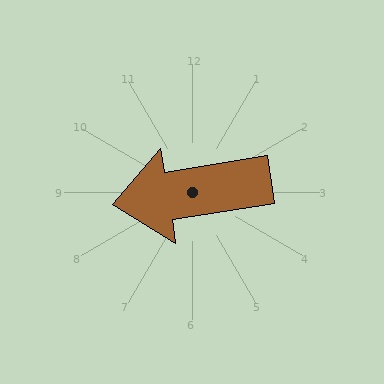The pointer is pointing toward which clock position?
Roughly 9 o'clock.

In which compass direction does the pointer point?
West.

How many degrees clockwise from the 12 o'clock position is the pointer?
Approximately 261 degrees.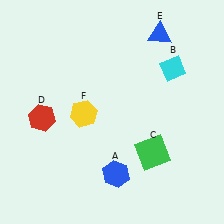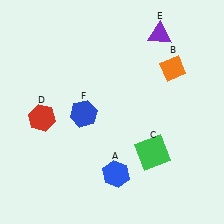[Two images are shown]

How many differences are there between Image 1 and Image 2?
There are 3 differences between the two images.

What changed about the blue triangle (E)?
In Image 1, E is blue. In Image 2, it changed to purple.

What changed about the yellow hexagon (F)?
In Image 1, F is yellow. In Image 2, it changed to blue.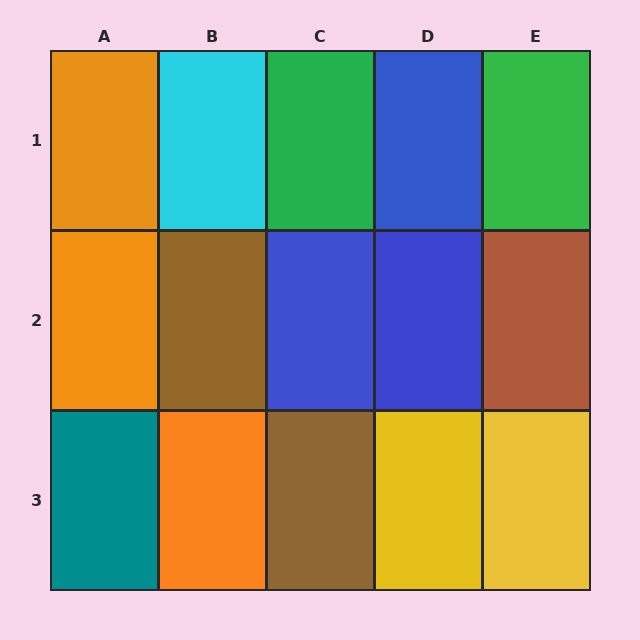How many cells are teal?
1 cell is teal.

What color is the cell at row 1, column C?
Green.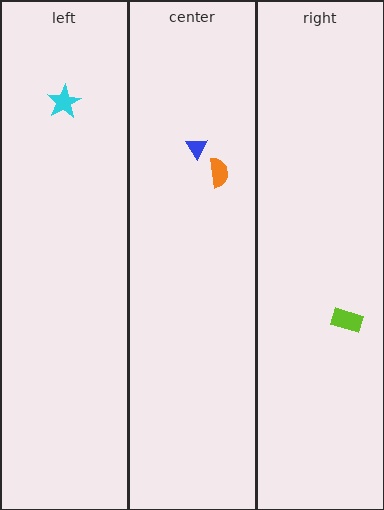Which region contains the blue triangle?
The center region.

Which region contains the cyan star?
The left region.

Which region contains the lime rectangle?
The right region.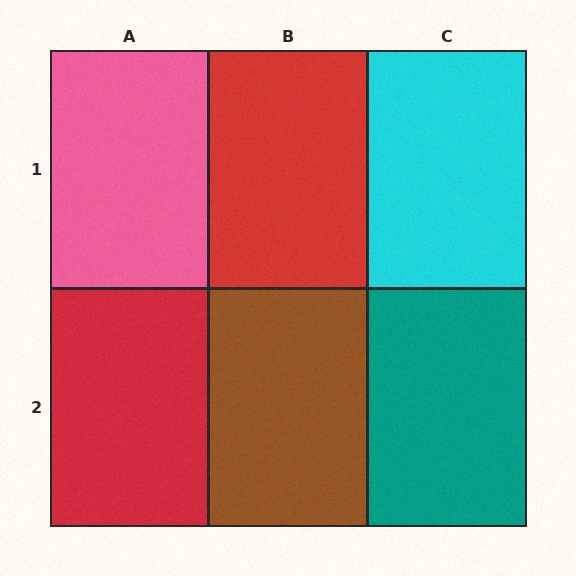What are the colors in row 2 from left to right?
Red, brown, teal.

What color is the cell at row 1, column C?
Cyan.